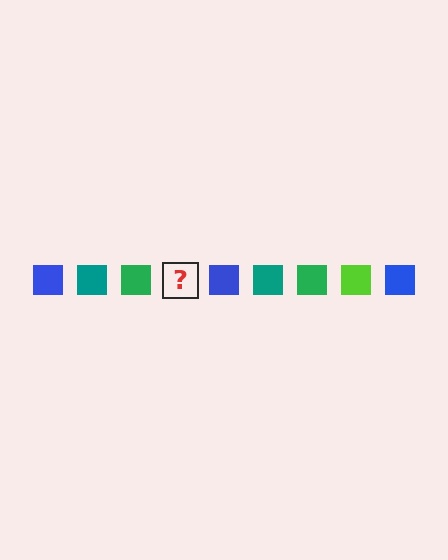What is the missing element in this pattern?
The missing element is a lime square.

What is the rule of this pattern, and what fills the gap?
The rule is that the pattern cycles through blue, teal, green, lime squares. The gap should be filled with a lime square.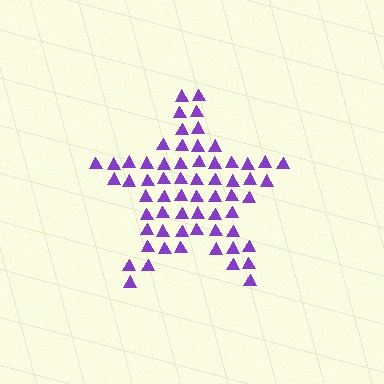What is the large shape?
The large shape is a star.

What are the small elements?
The small elements are triangles.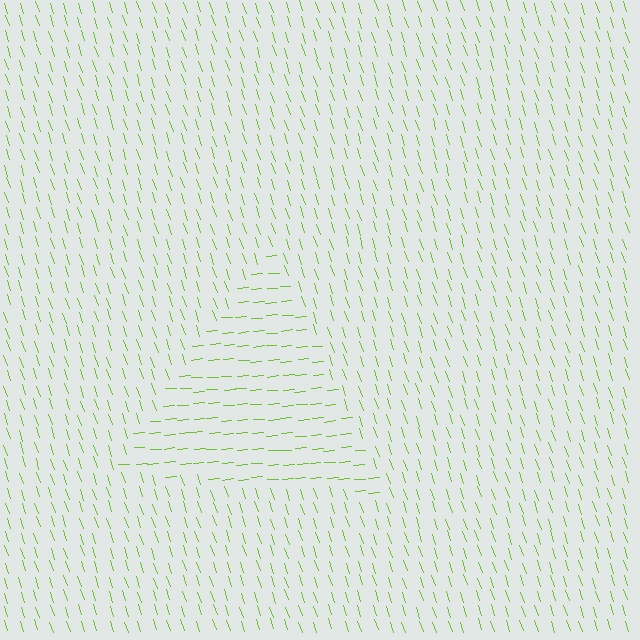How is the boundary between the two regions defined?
The boundary is defined purely by a change in line orientation (approximately 76 degrees difference). All lines are the same color and thickness.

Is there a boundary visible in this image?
Yes, there is a texture boundary formed by a change in line orientation.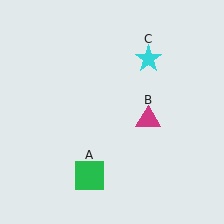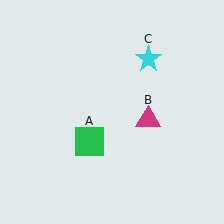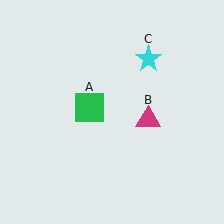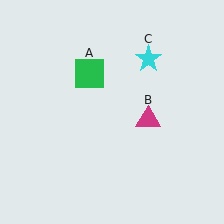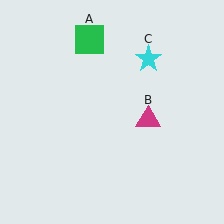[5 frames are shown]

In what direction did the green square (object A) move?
The green square (object A) moved up.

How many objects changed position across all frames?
1 object changed position: green square (object A).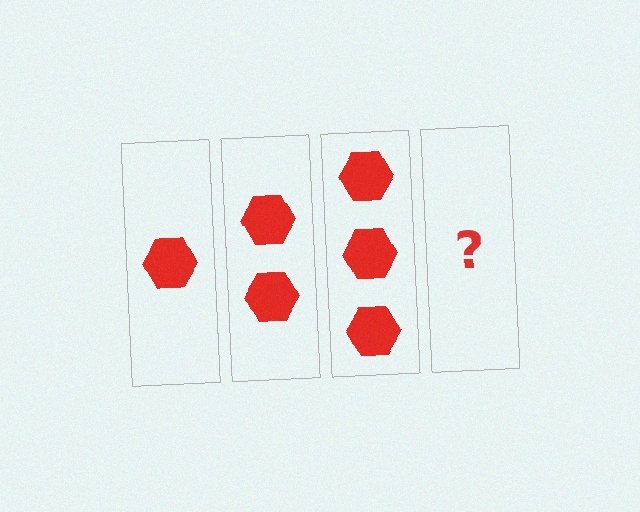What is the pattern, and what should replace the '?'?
The pattern is that each step adds one more hexagon. The '?' should be 4 hexagons.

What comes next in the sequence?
The next element should be 4 hexagons.